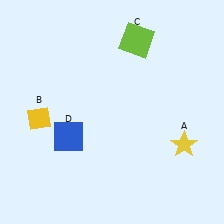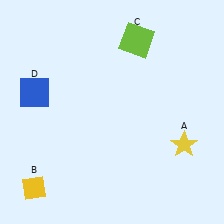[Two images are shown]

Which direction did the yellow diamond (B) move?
The yellow diamond (B) moved down.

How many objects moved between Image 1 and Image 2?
2 objects moved between the two images.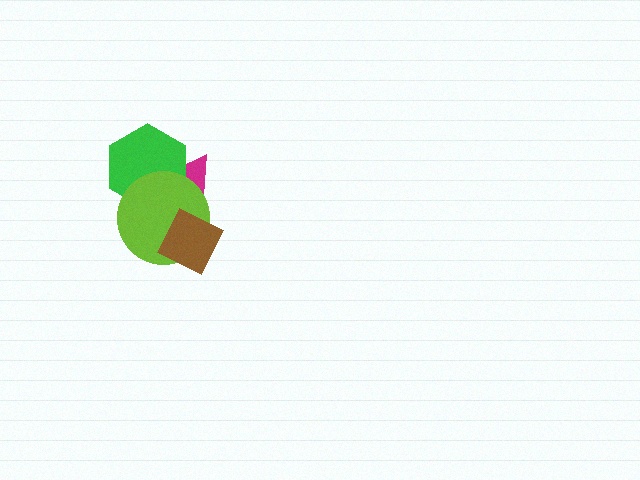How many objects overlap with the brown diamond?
2 objects overlap with the brown diamond.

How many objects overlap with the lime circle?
3 objects overlap with the lime circle.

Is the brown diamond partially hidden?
No, no other shape covers it.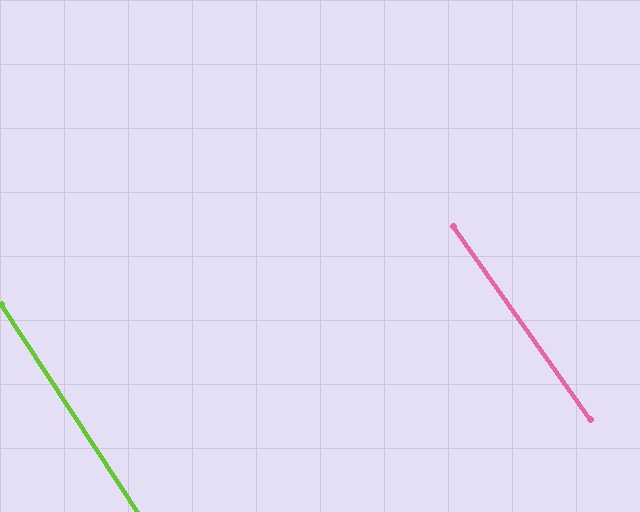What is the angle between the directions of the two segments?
Approximately 2 degrees.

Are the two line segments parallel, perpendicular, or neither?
Parallel — their directions differ by only 1.8°.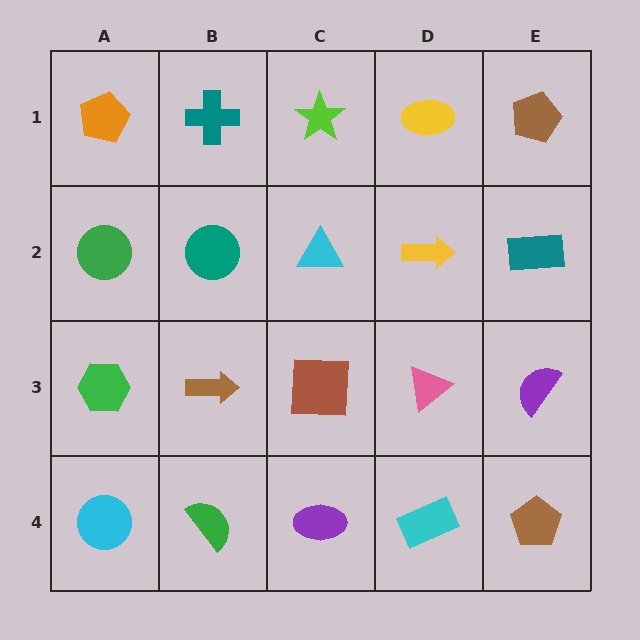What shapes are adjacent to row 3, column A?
A green circle (row 2, column A), a cyan circle (row 4, column A), a brown arrow (row 3, column B).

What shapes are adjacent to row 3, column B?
A teal circle (row 2, column B), a green semicircle (row 4, column B), a green hexagon (row 3, column A), a brown square (row 3, column C).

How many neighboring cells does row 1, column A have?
2.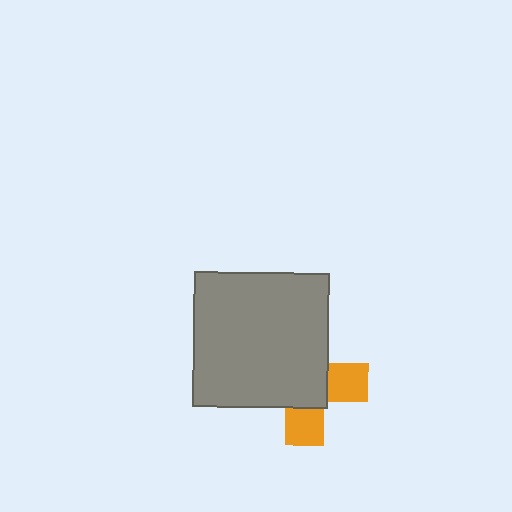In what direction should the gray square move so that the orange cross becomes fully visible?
The gray square should move toward the upper-left. That is the shortest direction to clear the overlap and leave the orange cross fully visible.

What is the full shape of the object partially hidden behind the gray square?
The partially hidden object is an orange cross.